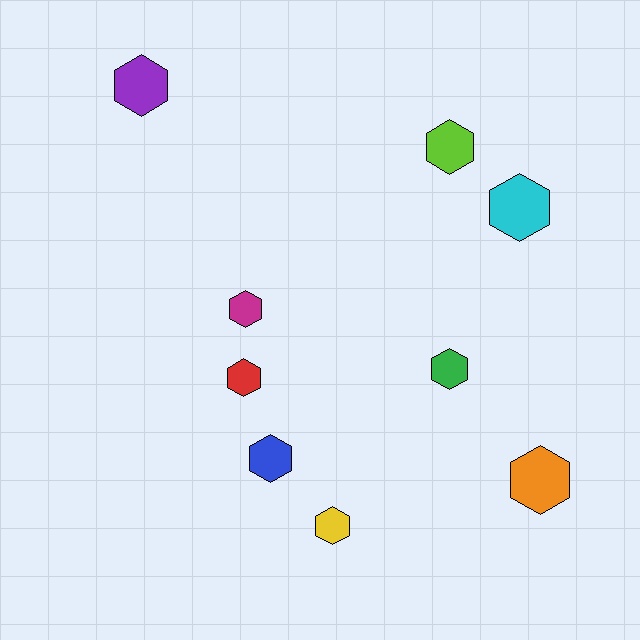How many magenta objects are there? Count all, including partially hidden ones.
There is 1 magenta object.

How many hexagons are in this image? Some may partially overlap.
There are 9 hexagons.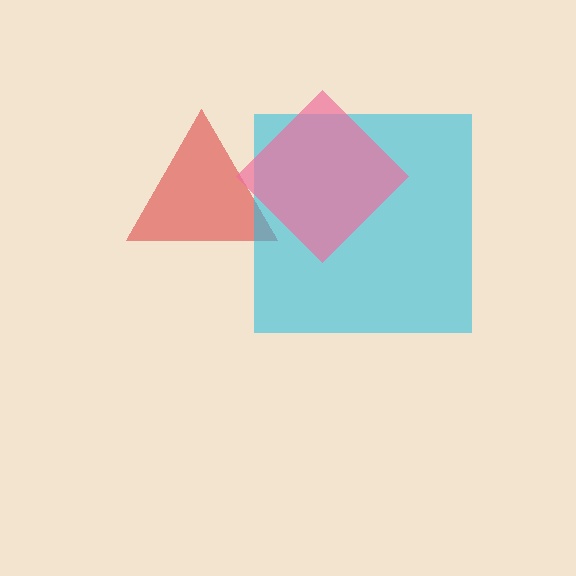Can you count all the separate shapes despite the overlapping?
Yes, there are 3 separate shapes.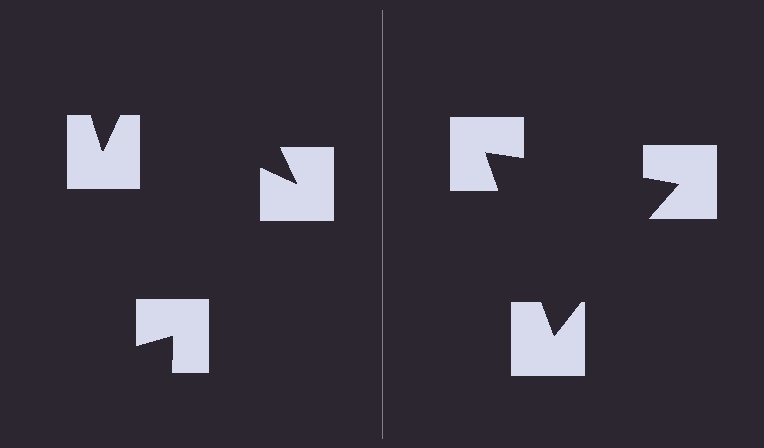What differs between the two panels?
The notched squares are positioned identically on both sides; only the wedge orientations differ. On the right they align to a triangle; on the left they are misaligned.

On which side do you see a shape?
An illusory triangle appears on the right side. On the left side the wedge cuts are rotated, so no coherent shape forms.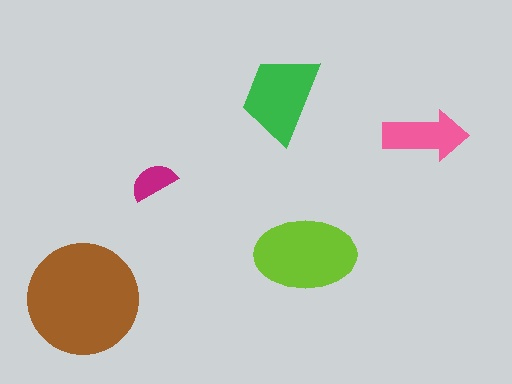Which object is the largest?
The brown circle.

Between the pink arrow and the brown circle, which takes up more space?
The brown circle.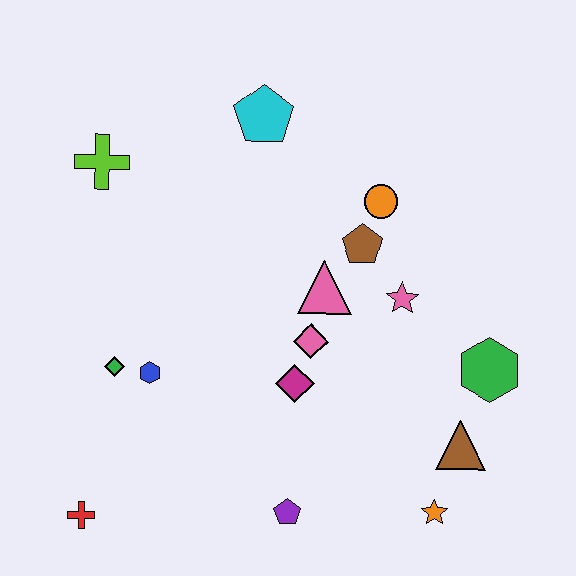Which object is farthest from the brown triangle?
The lime cross is farthest from the brown triangle.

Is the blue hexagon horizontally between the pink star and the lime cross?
Yes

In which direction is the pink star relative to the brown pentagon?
The pink star is below the brown pentagon.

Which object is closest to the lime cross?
The cyan pentagon is closest to the lime cross.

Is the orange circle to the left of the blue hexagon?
No